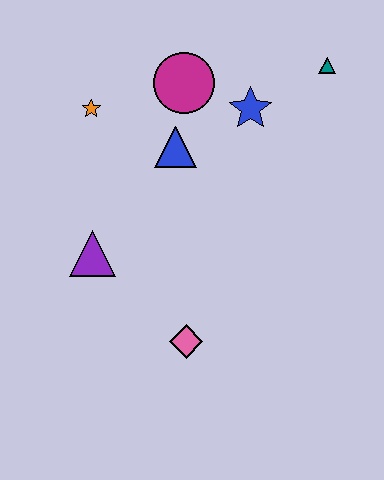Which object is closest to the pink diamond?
The purple triangle is closest to the pink diamond.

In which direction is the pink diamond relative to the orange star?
The pink diamond is below the orange star.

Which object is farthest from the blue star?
The pink diamond is farthest from the blue star.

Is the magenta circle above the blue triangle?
Yes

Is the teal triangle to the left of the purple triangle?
No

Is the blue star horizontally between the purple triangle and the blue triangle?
No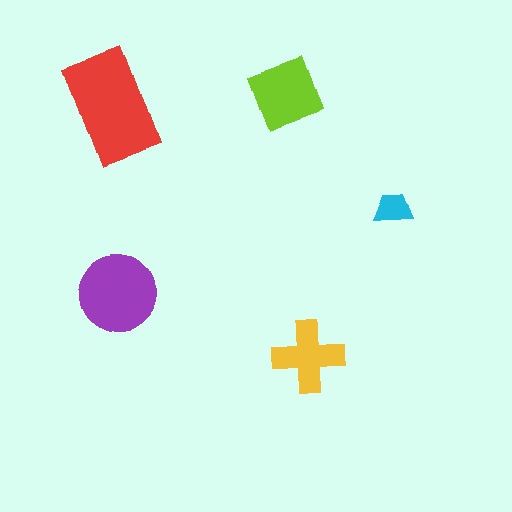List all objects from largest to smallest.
The red rectangle, the purple circle, the lime diamond, the yellow cross, the cyan trapezoid.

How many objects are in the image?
There are 5 objects in the image.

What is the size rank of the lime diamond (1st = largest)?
3rd.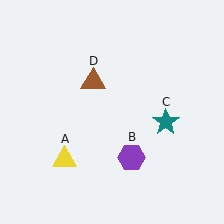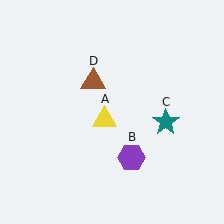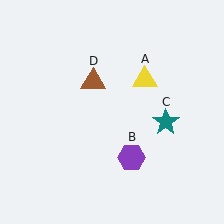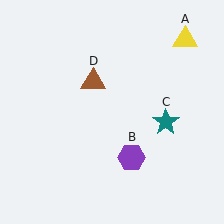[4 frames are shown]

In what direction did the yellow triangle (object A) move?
The yellow triangle (object A) moved up and to the right.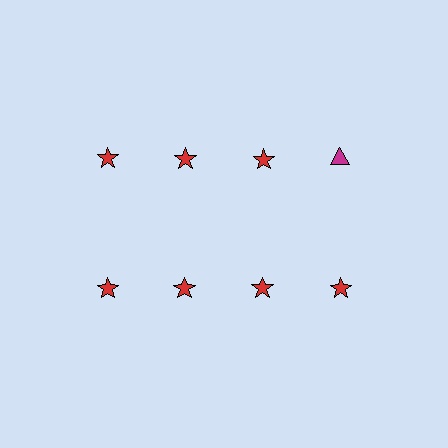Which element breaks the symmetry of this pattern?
The magenta triangle in the top row, second from right column breaks the symmetry. All other shapes are red stars.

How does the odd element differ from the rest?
It differs in both color (magenta instead of red) and shape (triangle instead of star).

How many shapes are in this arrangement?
There are 8 shapes arranged in a grid pattern.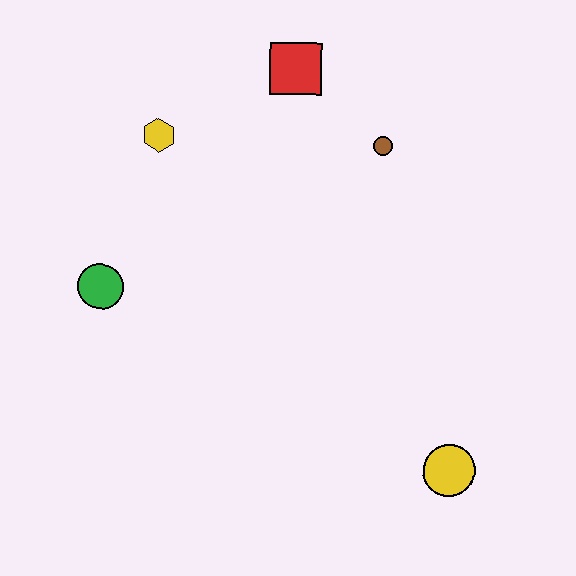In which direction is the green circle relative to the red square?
The green circle is below the red square.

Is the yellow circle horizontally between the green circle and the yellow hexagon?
No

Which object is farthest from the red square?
The yellow circle is farthest from the red square.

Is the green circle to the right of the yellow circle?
No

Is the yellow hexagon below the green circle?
No